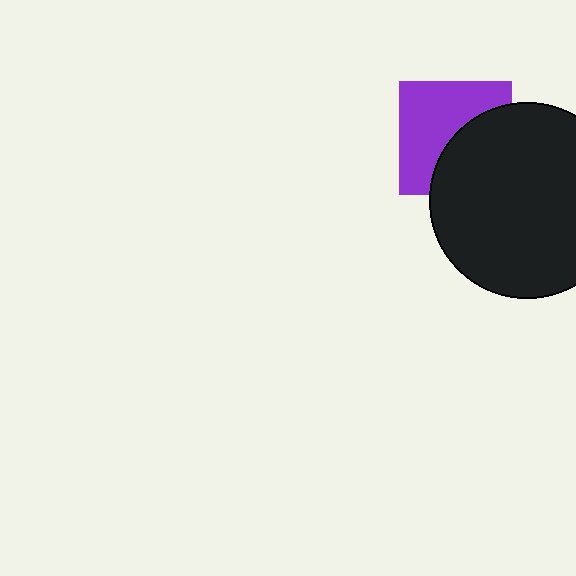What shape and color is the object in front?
The object in front is a black circle.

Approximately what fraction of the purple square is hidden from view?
Roughly 44% of the purple square is hidden behind the black circle.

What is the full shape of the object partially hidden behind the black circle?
The partially hidden object is a purple square.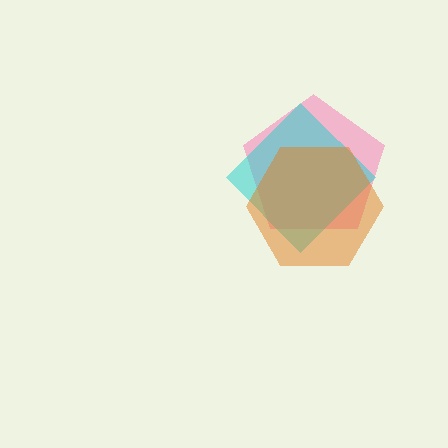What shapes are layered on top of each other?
The layered shapes are: a pink pentagon, a cyan diamond, an orange hexagon.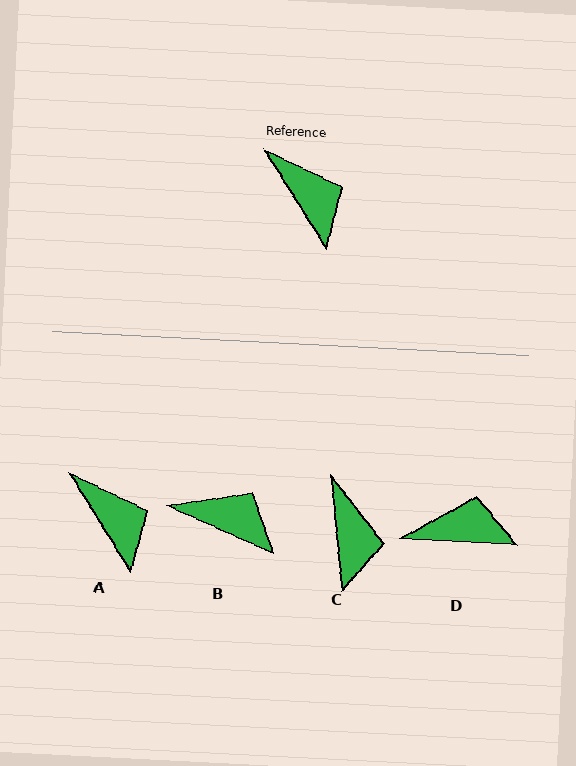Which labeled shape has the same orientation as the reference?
A.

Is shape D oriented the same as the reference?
No, it is off by about 54 degrees.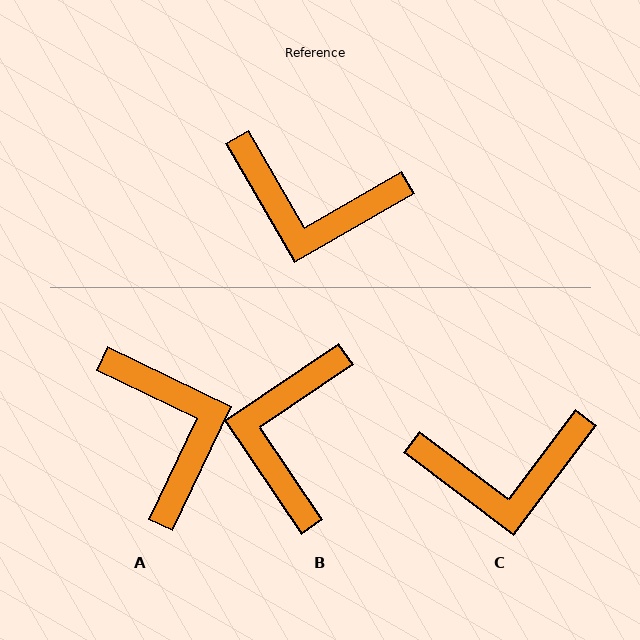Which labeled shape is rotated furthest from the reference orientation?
A, about 124 degrees away.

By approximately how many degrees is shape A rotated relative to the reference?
Approximately 124 degrees counter-clockwise.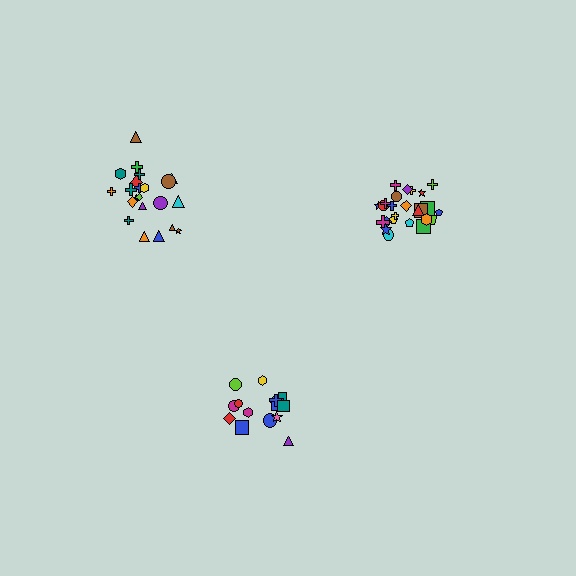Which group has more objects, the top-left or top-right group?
The top-right group.